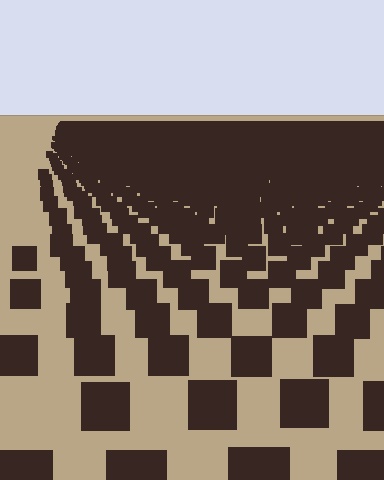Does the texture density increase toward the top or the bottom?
Density increases toward the top.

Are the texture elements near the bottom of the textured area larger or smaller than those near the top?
Larger. Near the bottom, elements are closer to the viewer and appear at a bigger on-screen size.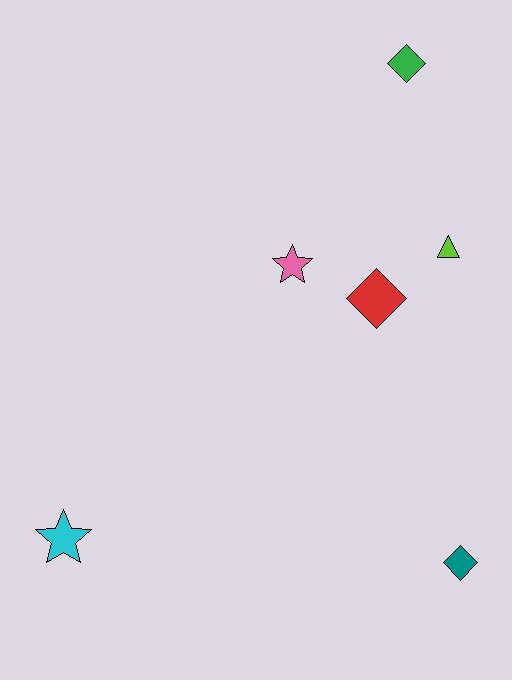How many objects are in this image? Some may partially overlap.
There are 6 objects.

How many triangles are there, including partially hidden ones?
There is 1 triangle.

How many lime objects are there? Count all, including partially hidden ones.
There is 1 lime object.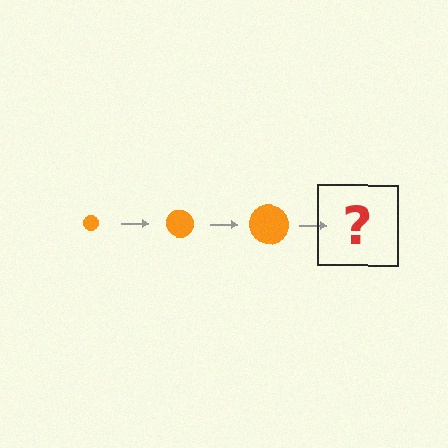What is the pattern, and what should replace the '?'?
The pattern is that the circle gets progressively larger each step. The '?' should be an orange circle, larger than the previous one.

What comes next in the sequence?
The next element should be an orange circle, larger than the previous one.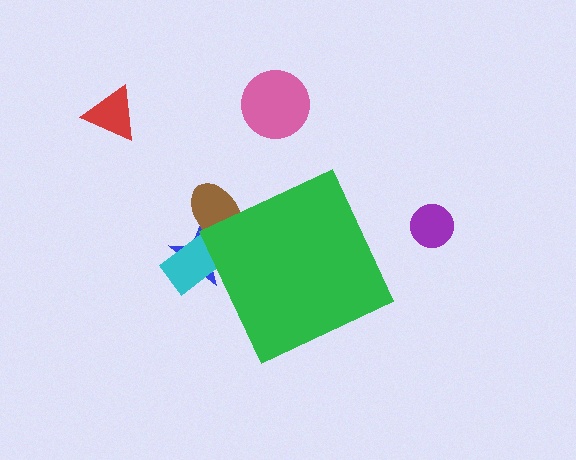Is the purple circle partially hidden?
No, the purple circle is fully visible.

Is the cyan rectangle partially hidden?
Yes, the cyan rectangle is partially hidden behind the green diamond.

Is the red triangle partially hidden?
No, the red triangle is fully visible.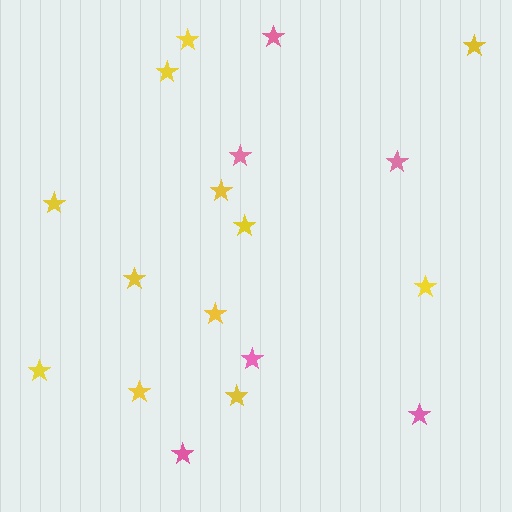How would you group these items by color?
There are 2 groups: one group of yellow stars (12) and one group of pink stars (6).